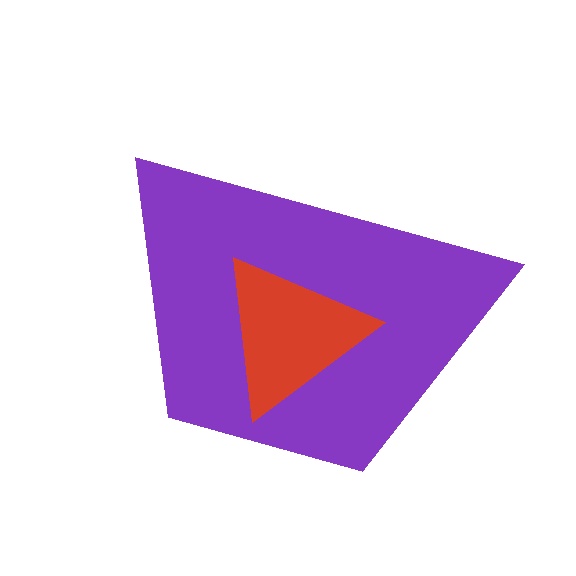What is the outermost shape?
The purple trapezoid.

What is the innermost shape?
The red triangle.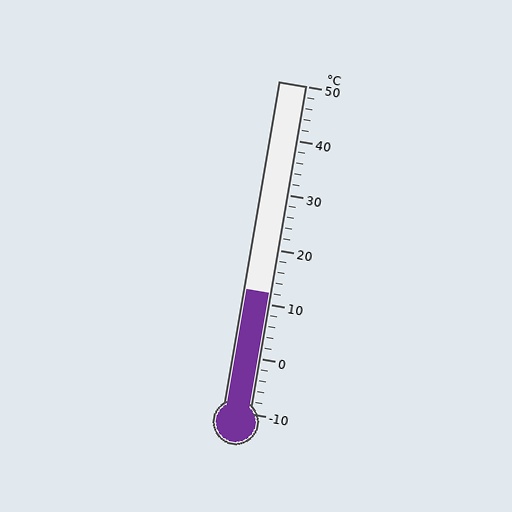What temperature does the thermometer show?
The thermometer shows approximately 12°C.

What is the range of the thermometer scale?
The thermometer scale ranges from -10°C to 50°C.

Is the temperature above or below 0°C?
The temperature is above 0°C.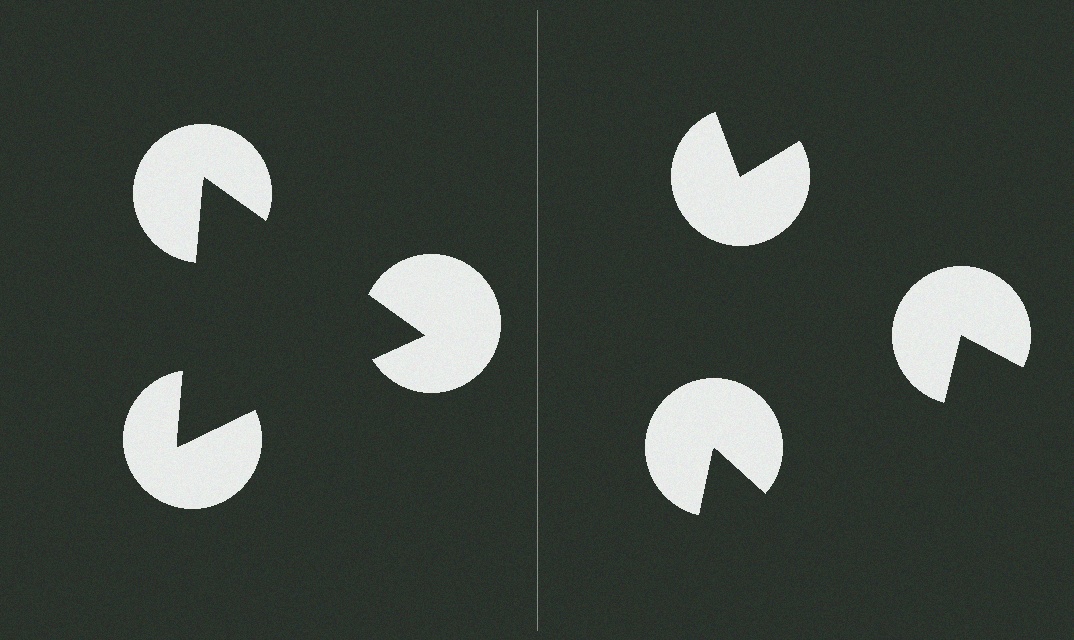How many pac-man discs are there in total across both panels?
6 — 3 on each side.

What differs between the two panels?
The pac-man discs are positioned identically on both sides; only the wedge orientations differ. On the left they align to a triangle; on the right they are misaligned.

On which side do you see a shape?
An illusory triangle appears on the left side. On the right side the wedge cuts are rotated, so no coherent shape forms.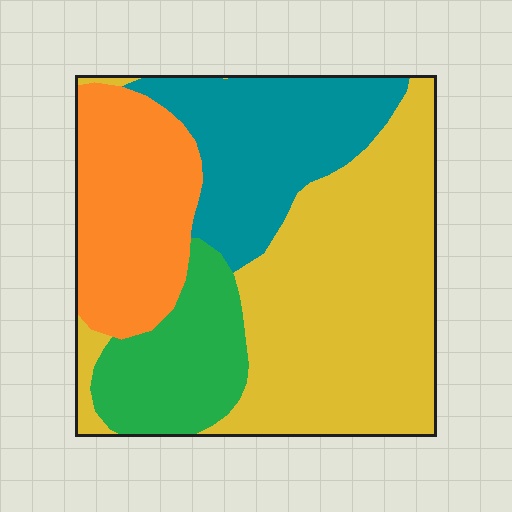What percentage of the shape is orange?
Orange covers roughly 20% of the shape.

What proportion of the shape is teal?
Teal covers about 20% of the shape.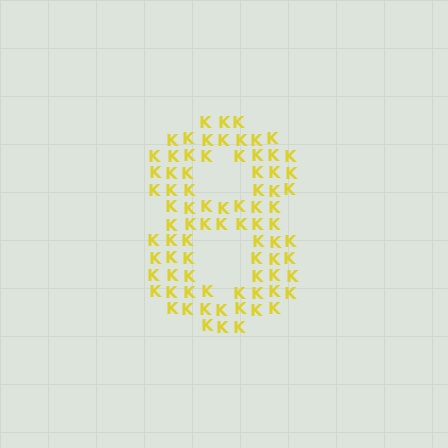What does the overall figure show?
The overall figure shows the digit 8.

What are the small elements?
The small elements are letter K's.